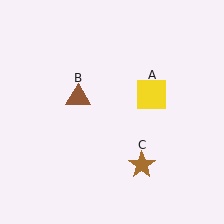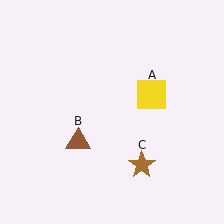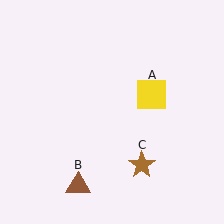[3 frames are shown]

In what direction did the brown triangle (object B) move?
The brown triangle (object B) moved down.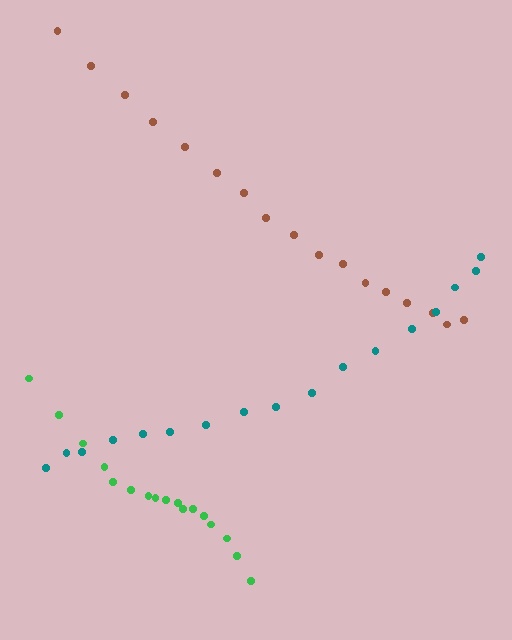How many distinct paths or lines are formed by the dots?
There are 3 distinct paths.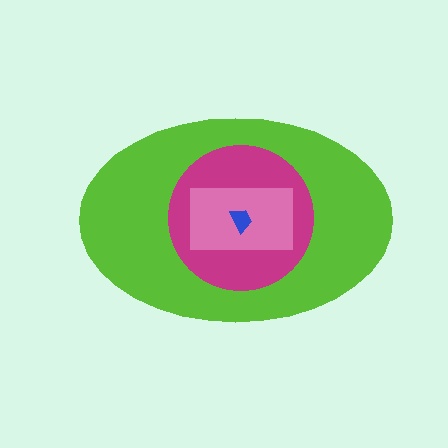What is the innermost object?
The blue trapezoid.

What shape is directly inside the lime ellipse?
The magenta circle.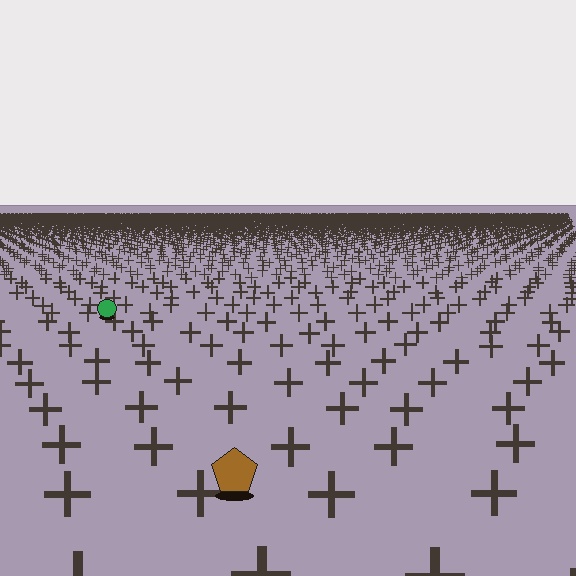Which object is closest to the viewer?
The brown pentagon is closest. The texture marks near it are larger and more spread out.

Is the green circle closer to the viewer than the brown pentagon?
No. The brown pentagon is closer — you can tell from the texture gradient: the ground texture is coarser near it.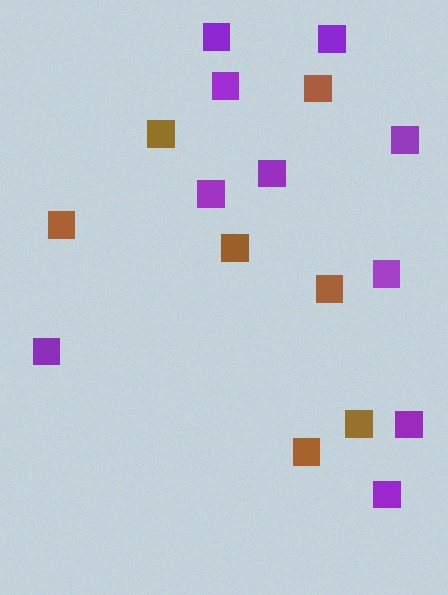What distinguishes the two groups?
There are 2 groups: one group of brown squares (7) and one group of purple squares (10).